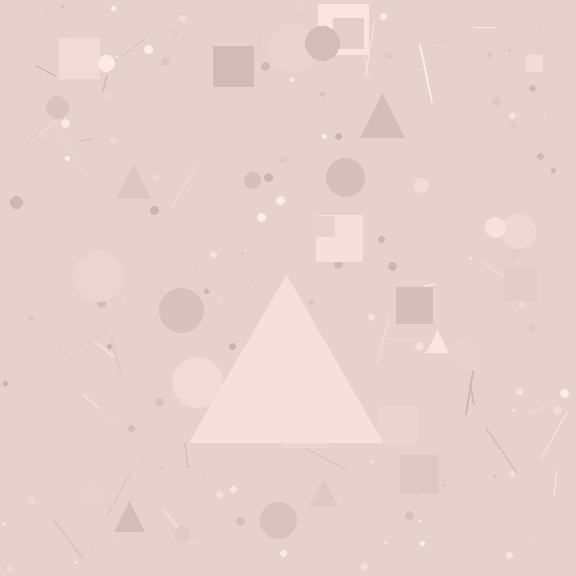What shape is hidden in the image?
A triangle is hidden in the image.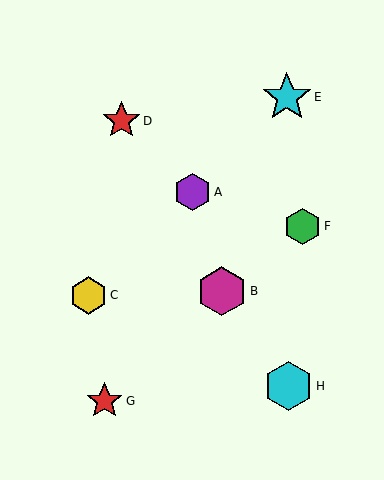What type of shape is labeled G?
Shape G is a red star.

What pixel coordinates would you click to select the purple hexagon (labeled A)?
Click at (192, 192) to select the purple hexagon A.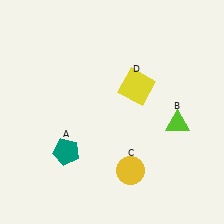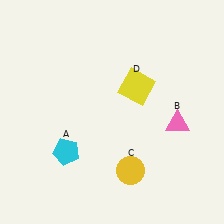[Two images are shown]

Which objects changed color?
A changed from teal to cyan. B changed from lime to pink.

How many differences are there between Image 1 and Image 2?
There are 2 differences between the two images.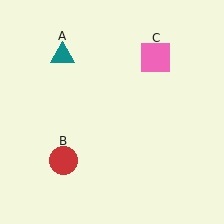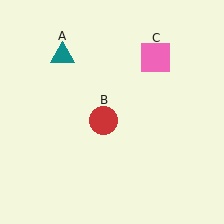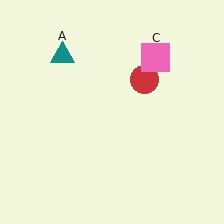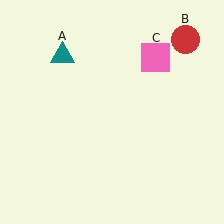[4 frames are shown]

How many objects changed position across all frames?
1 object changed position: red circle (object B).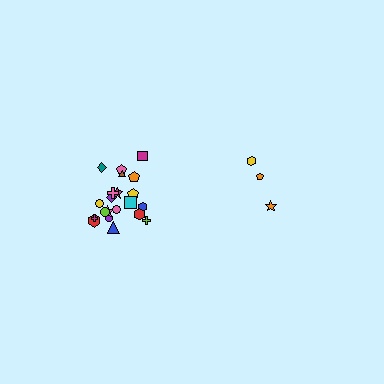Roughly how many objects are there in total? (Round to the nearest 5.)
Roughly 25 objects in total.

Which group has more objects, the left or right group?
The left group.